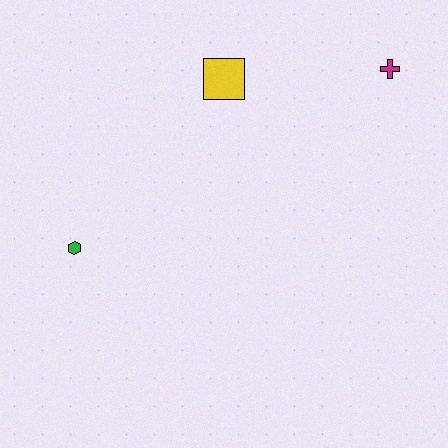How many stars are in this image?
There are no stars.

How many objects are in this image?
There are 3 objects.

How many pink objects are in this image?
There are no pink objects.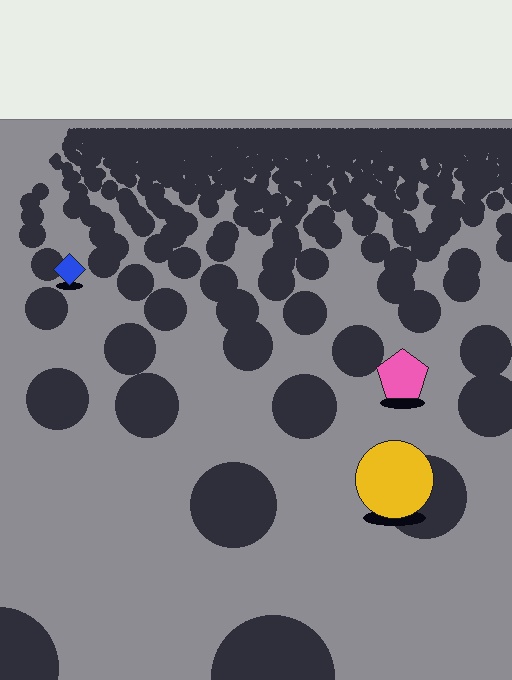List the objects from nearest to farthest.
From nearest to farthest: the yellow circle, the pink pentagon, the blue diamond.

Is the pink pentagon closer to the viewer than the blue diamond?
Yes. The pink pentagon is closer — you can tell from the texture gradient: the ground texture is coarser near it.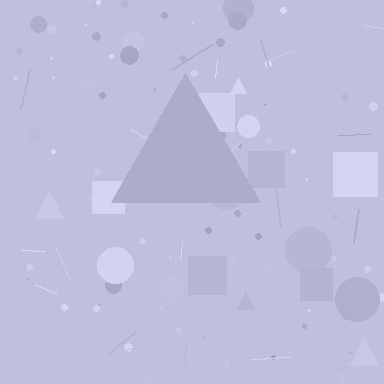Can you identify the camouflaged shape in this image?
The camouflaged shape is a triangle.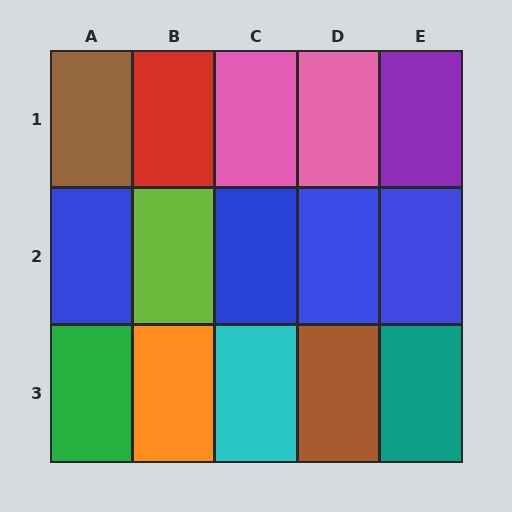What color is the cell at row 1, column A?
Brown.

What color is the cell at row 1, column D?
Pink.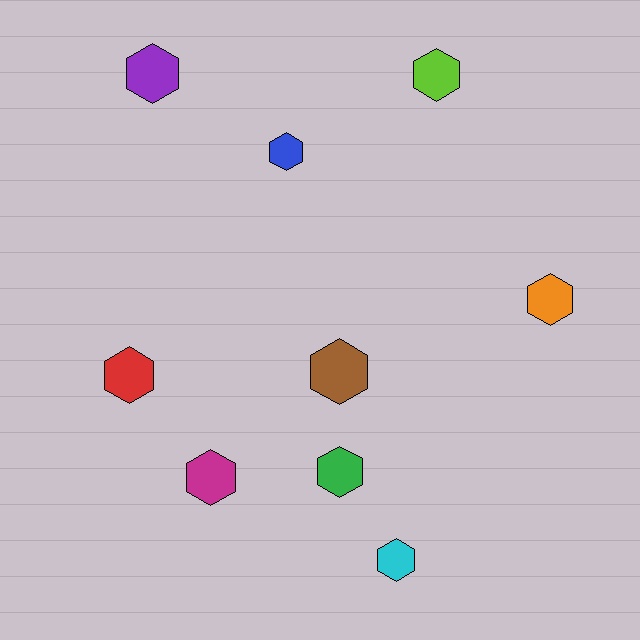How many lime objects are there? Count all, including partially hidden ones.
There is 1 lime object.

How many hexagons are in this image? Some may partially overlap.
There are 9 hexagons.